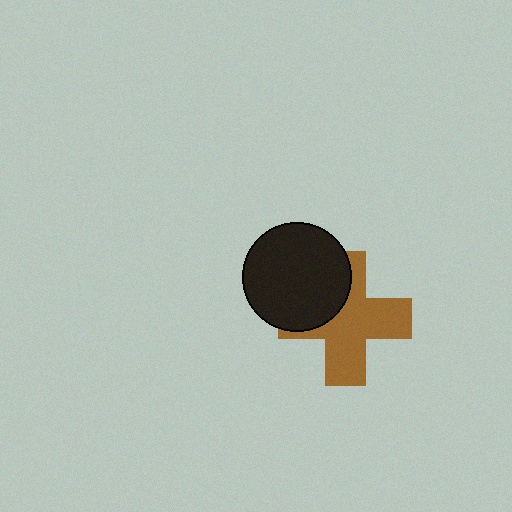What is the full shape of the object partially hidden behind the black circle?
The partially hidden object is a brown cross.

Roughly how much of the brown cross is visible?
Most of it is visible (roughly 67%).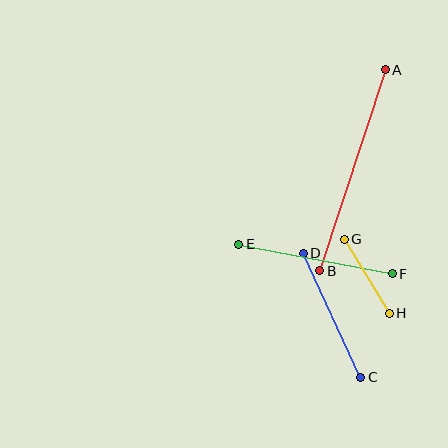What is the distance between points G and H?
The distance is approximately 87 pixels.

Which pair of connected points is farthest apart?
Points A and B are farthest apart.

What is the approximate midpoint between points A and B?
The midpoint is at approximately (353, 170) pixels.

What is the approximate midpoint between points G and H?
The midpoint is at approximately (367, 276) pixels.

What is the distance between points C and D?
The distance is approximately 137 pixels.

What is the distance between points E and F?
The distance is approximately 156 pixels.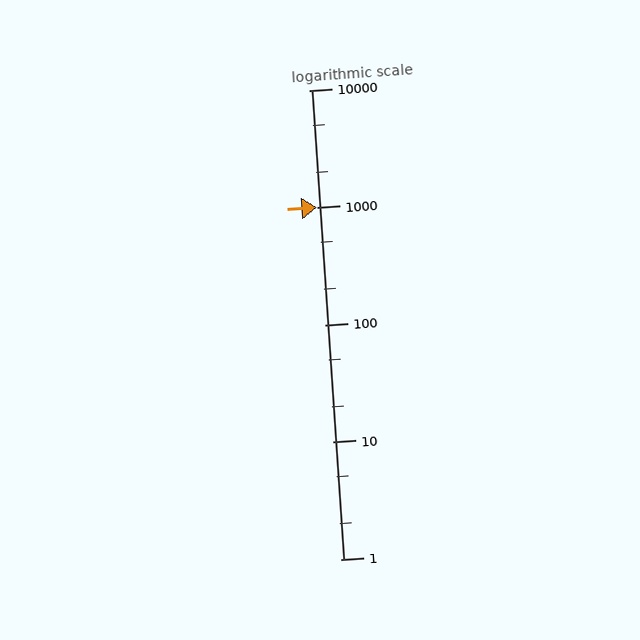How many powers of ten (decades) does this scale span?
The scale spans 4 decades, from 1 to 10000.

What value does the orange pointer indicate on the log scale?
The pointer indicates approximately 1000.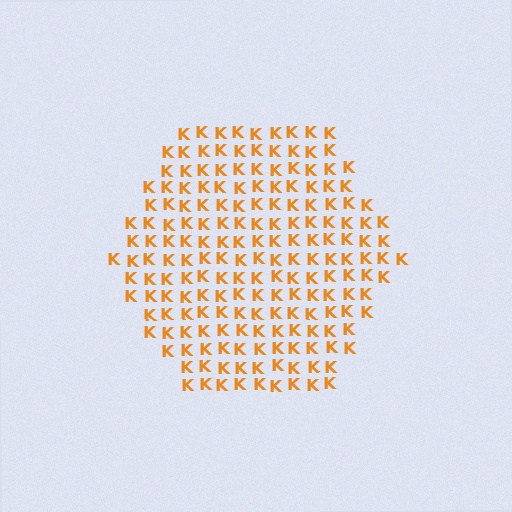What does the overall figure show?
The overall figure shows a hexagon.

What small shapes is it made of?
It is made of small letter K's.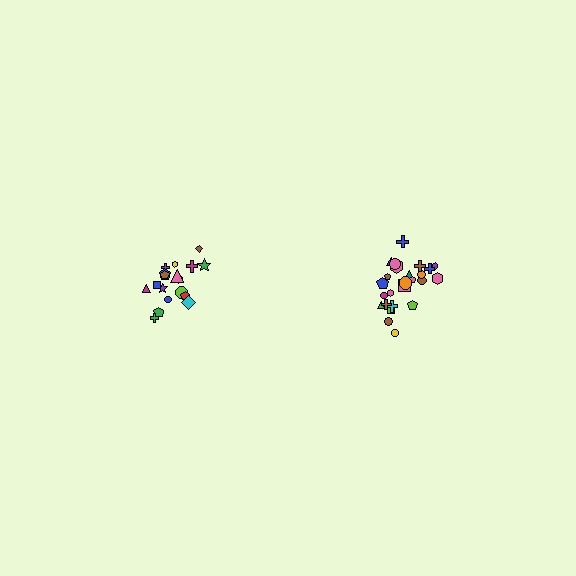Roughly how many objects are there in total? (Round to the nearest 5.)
Roughly 45 objects in total.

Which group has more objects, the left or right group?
The right group.